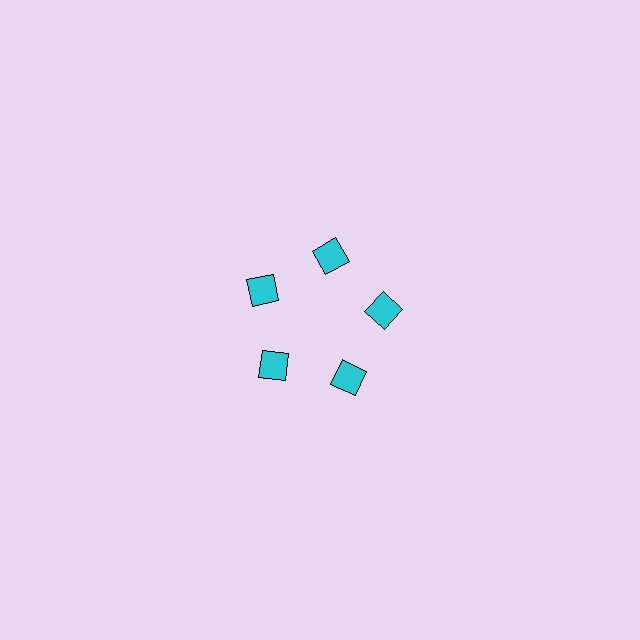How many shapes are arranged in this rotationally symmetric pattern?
There are 5 shapes, arranged in 5 groups of 1.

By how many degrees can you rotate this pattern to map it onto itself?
The pattern maps onto itself every 72 degrees of rotation.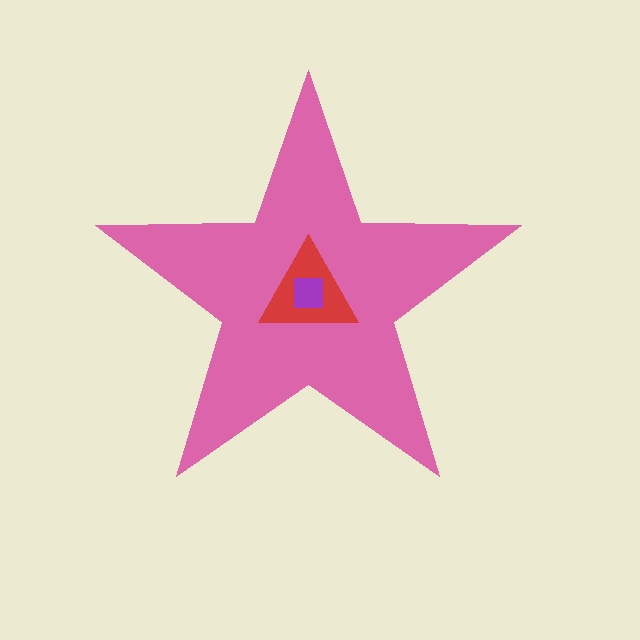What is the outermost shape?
The pink star.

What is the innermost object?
The purple square.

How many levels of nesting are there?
3.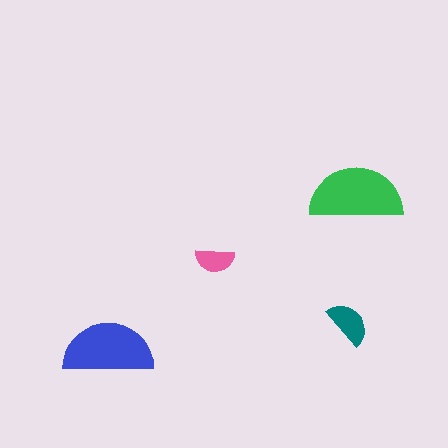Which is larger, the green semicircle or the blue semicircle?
The green one.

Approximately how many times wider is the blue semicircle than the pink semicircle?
About 2.5 times wider.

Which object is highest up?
The green semicircle is topmost.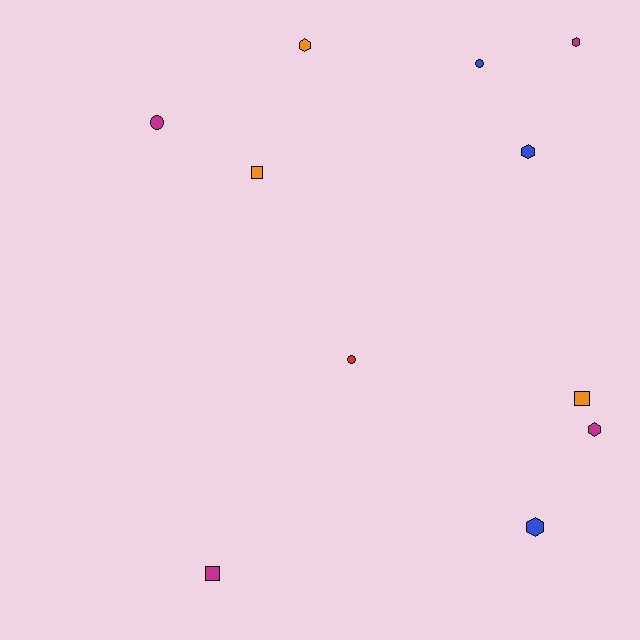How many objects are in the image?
There are 11 objects.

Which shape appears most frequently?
Hexagon, with 5 objects.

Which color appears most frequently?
Magenta, with 4 objects.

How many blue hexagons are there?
There are 2 blue hexagons.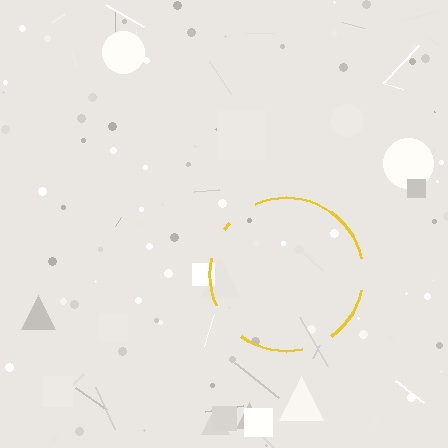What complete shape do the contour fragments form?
The contour fragments form a circle.